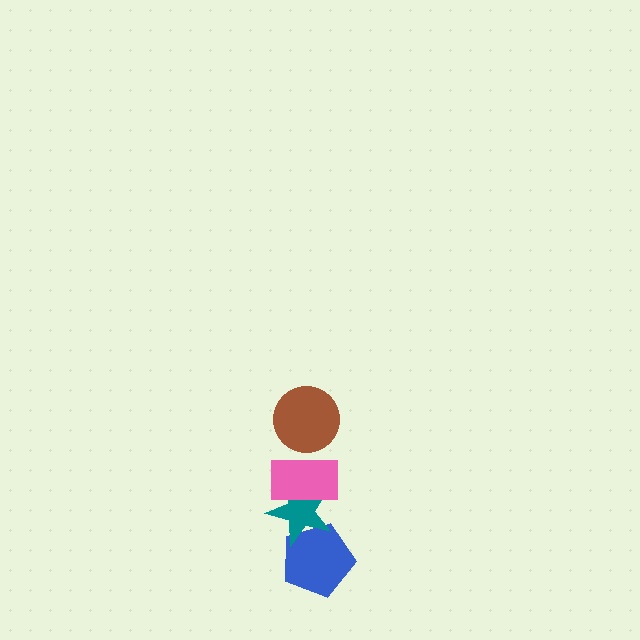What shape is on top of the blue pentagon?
The teal star is on top of the blue pentagon.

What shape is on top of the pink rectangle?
The brown circle is on top of the pink rectangle.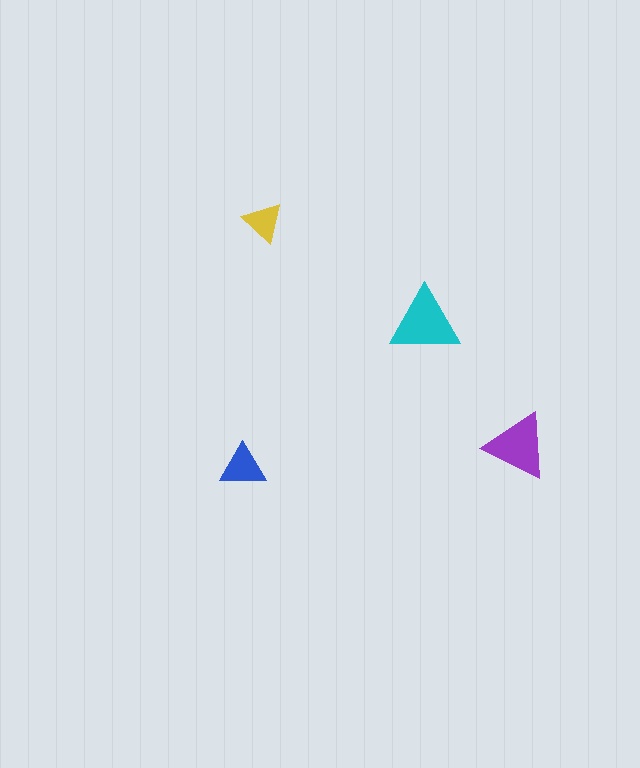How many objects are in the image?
There are 4 objects in the image.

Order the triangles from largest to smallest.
the cyan one, the purple one, the blue one, the yellow one.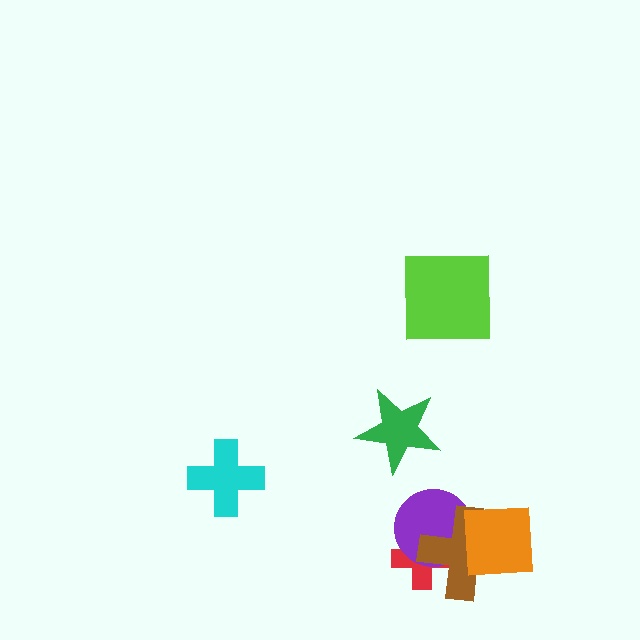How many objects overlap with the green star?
0 objects overlap with the green star.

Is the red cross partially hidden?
Yes, it is partially covered by another shape.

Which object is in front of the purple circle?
The brown cross is in front of the purple circle.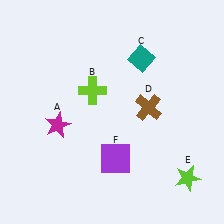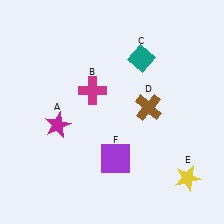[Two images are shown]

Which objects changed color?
B changed from lime to magenta. E changed from lime to yellow.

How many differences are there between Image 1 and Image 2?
There are 2 differences between the two images.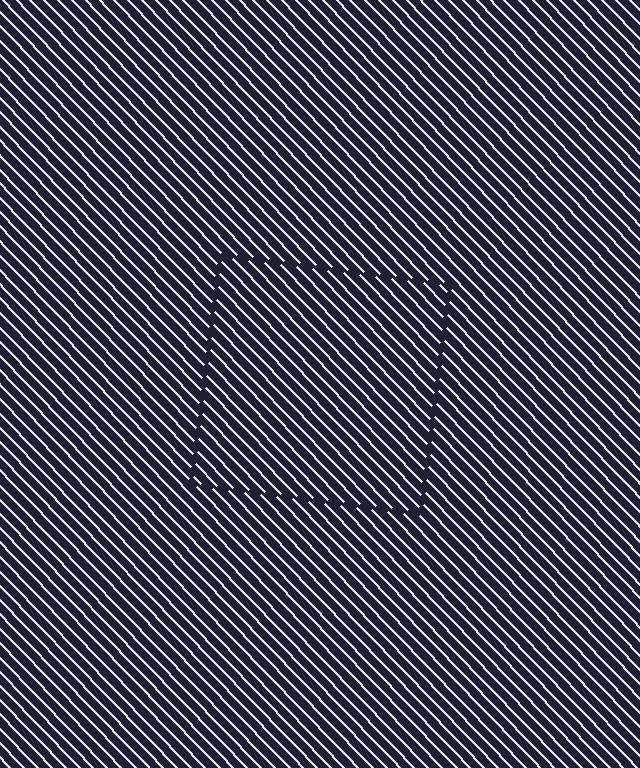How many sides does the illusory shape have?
4 sides — the line-ends trace a square.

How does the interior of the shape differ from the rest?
The interior of the shape contains the same grating, shifted by half a period — the contour is defined by the phase discontinuity where line-ends from the inner and outer gratings abut.